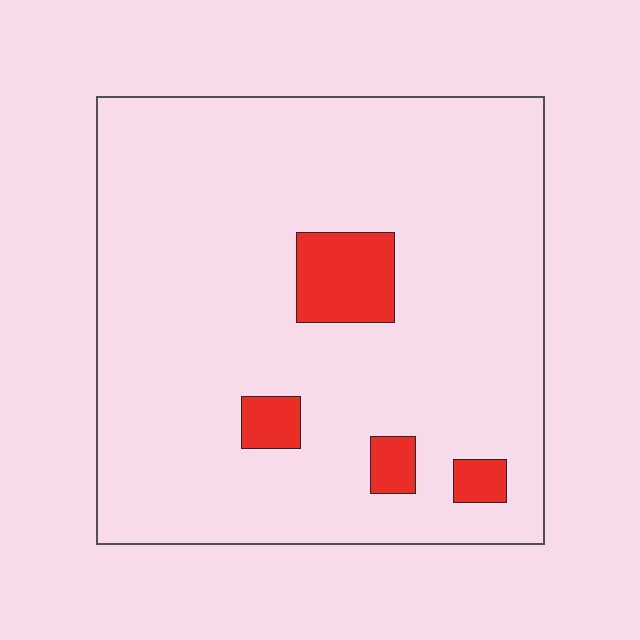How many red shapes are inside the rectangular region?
4.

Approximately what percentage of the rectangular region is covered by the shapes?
Approximately 10%.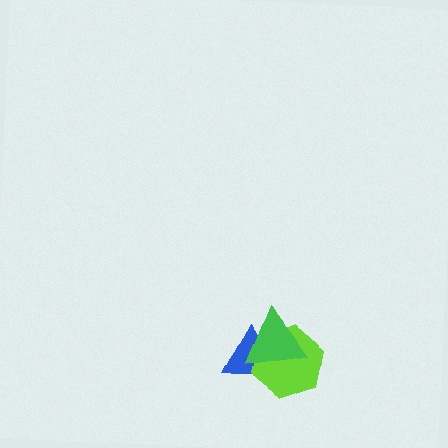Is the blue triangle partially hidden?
Yes, it is partially covered by another shape.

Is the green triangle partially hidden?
No, no other shape covers it.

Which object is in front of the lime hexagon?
The green triangle is in front of the lime hexagon.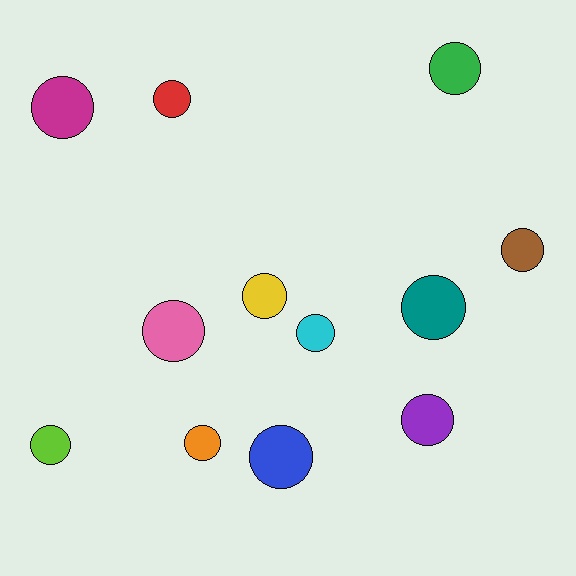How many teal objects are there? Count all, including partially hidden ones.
There is 1 teal object.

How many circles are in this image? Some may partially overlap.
There are 12 circles.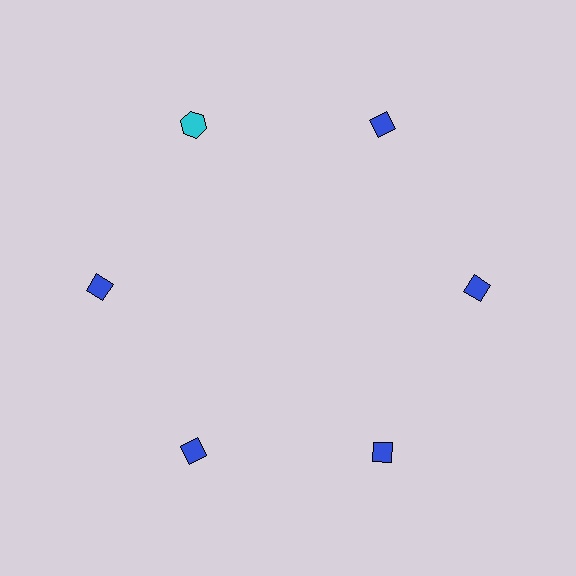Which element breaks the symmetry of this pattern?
The cyan hexagon at roughly the 11 o'clock position breaks the symmetry. All other shapes are blue diamonds.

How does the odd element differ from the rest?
It differs in both color (cyan instead of blue) and shape (hexagon instead of diamond).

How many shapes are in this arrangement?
There are 6 shapes arranged in a ring pattern.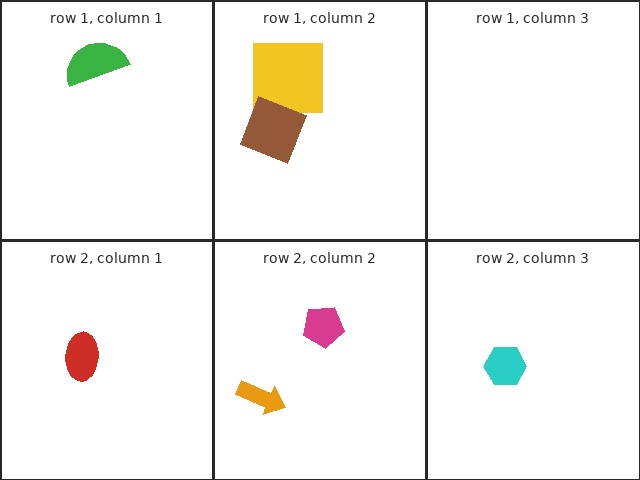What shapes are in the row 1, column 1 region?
The green semicircle.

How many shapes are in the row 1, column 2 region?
2.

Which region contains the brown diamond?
The row 1, column 2 region.